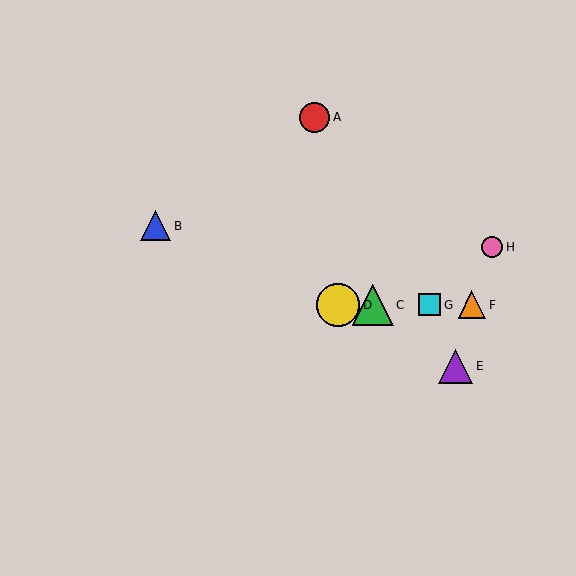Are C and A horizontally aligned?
No, C is at y≈305 and A is at y≈117.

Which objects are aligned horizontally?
Objects C, D, F, G are aligned horizontally.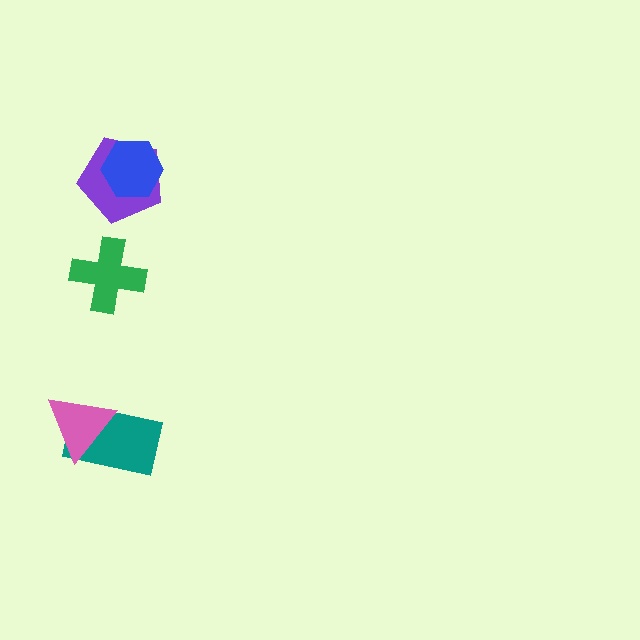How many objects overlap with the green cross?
0 objects overlap with the green cross.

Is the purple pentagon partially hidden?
Yes, it is partially covered by another shape.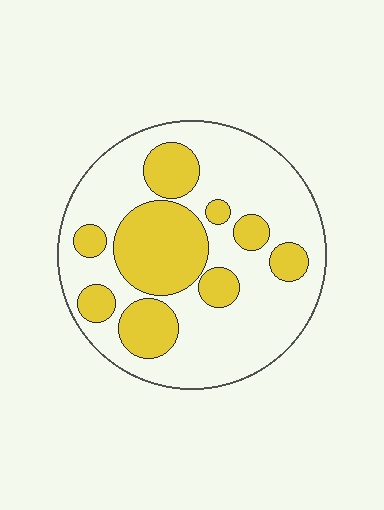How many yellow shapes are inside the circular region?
9.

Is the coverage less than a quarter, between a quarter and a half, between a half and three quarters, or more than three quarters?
Between a quarter and a half.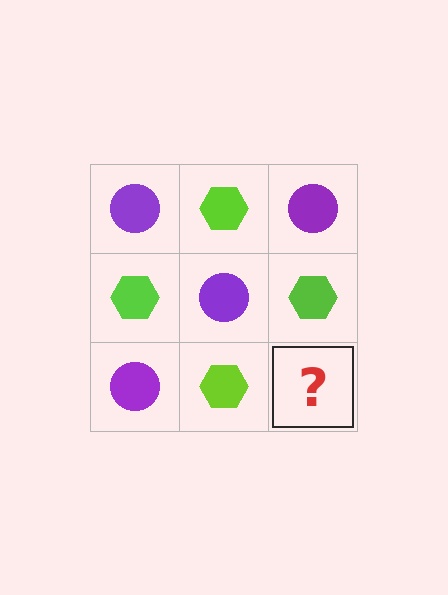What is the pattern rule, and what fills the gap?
The rule is that it alternates purple circle and lime hexagon in a checkerboard pattern. The gap should be filled with a purple circle.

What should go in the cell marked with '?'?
The missing cell should contain a purple circle.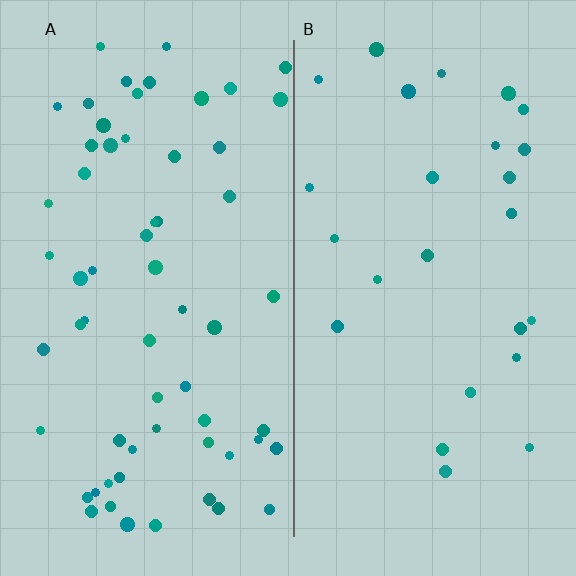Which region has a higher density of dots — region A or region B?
A (the left).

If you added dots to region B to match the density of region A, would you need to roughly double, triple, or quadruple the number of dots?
Approximately double.